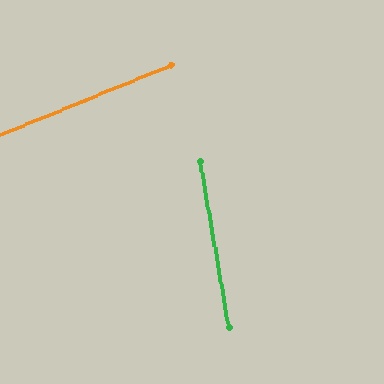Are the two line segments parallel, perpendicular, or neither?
Neither parallel nor perpendicular — they differ by about 77°.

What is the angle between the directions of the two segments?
Approximately 77 degrees.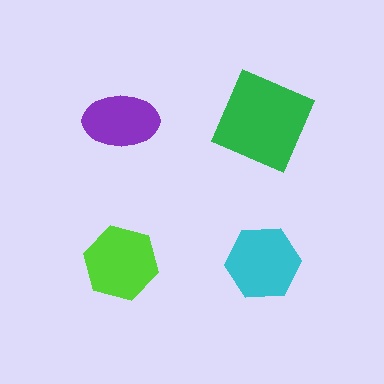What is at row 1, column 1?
A purple ellipse.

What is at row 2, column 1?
A lime hexagon.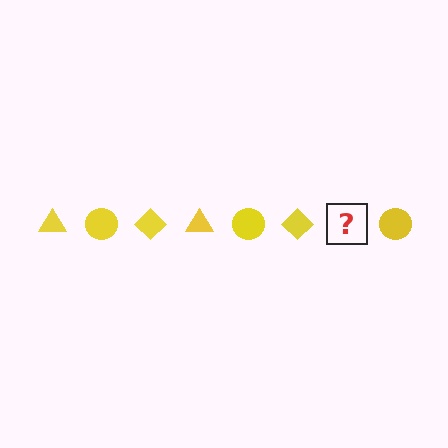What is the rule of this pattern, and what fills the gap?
The rule is that the pattern cycles through triangle, circle, diamond shapes in yellow. The gap should be filled with a yellow triangle.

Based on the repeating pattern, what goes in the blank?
The blank should be a yellow triangle.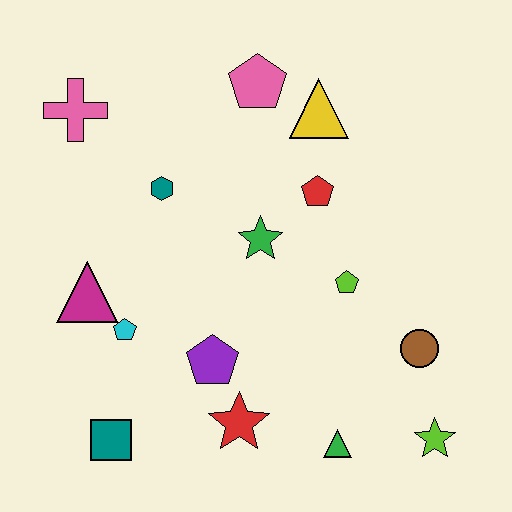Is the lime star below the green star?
Yes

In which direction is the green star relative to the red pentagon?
The green star is to the left of the red pentagon.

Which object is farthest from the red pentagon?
The teal square is farthest from the red pentagon.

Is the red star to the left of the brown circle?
Yes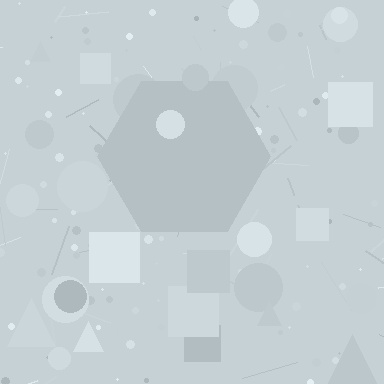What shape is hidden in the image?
A hexagon is hidden in the image.